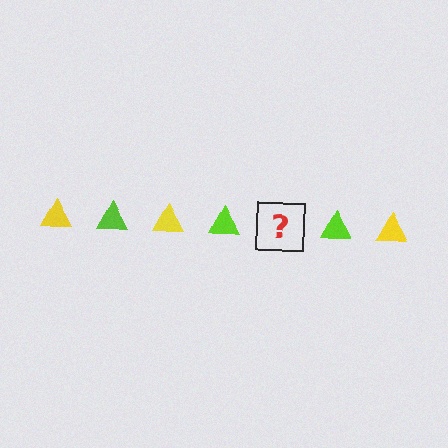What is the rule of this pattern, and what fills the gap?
The rule is that the pattern cycles through yellow, lime triangles. The gap should be filled with a yellow triangle.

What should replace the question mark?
The question mark should be replaced with a yellow triangle.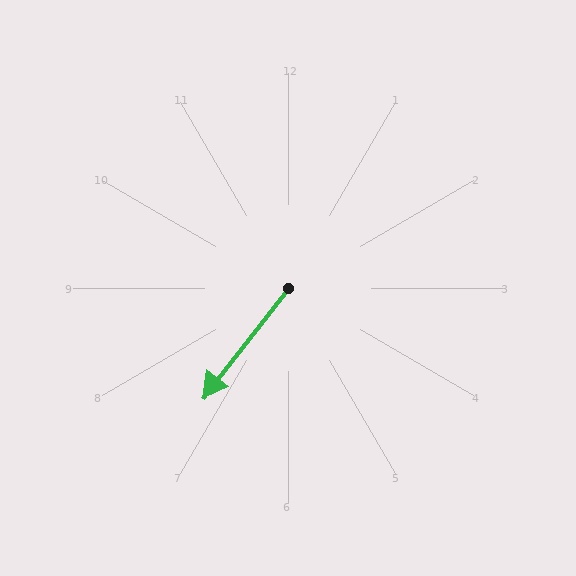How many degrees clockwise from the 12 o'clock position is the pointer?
Approximately 218 degrees.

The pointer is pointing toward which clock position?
Roughly 7 o'clock.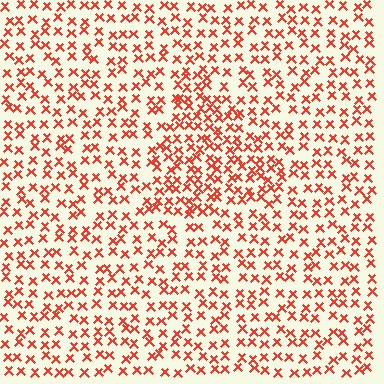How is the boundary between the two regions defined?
The boundary is defined by a change in element density (approximately 1.6x ratio). All elements are the same color, size, and shape.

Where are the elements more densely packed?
The elements are more densely packed inside the triangle boundary.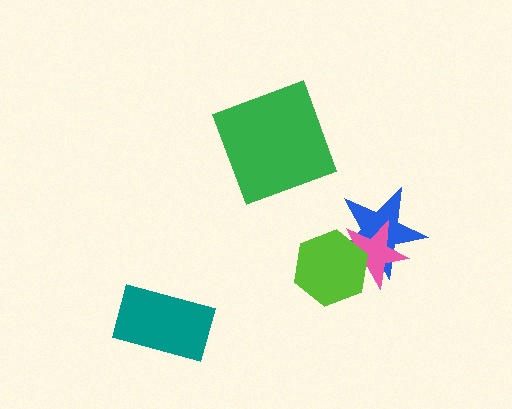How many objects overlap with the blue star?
2 objects overlap with the blue star.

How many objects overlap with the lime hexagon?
2 objects overlap with the lime hexagon.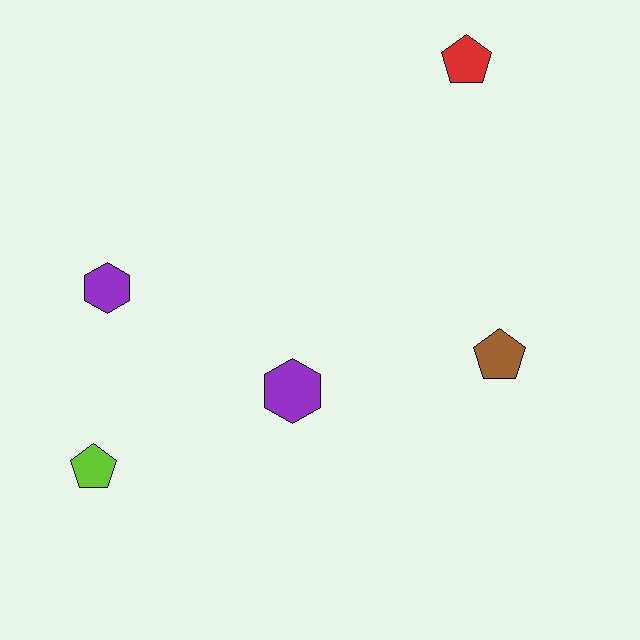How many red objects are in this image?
There is 1 red object.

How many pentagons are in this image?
There are 3 pentagons.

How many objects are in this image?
There are 5 objects.